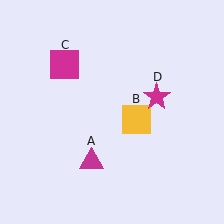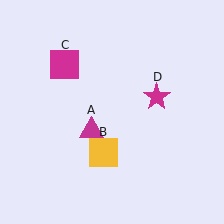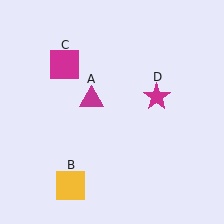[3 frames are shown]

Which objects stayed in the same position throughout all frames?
Magenta square (object C) and magenta star (object D) remained stationary.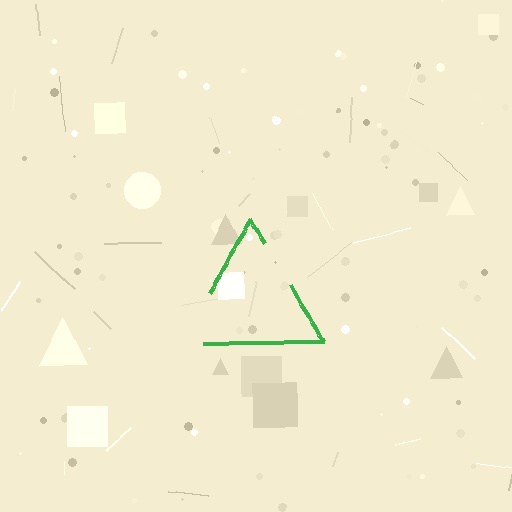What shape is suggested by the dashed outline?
The dashed outline suggests a triangle.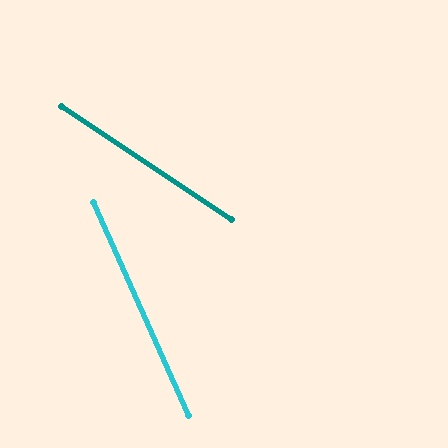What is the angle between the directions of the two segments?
Approximately 32 degrees.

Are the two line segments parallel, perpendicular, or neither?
Neither parallel nor perpendicular — they differ by about 32°.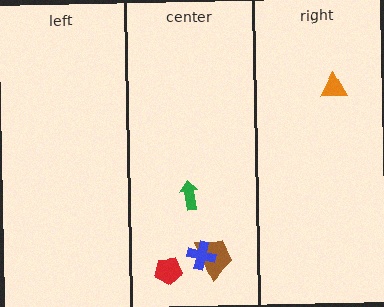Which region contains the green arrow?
The center region.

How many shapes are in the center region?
4.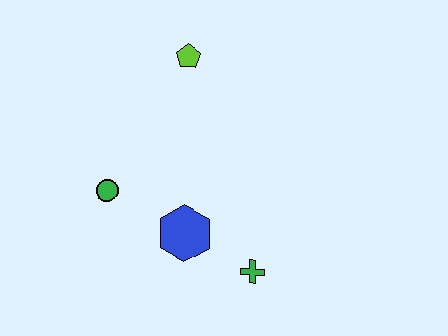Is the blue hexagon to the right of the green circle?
Yes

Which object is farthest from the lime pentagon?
The green cross is farthest from the lime pentagon.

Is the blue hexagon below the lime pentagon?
Yes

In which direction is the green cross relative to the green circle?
The green cross is to the right of the green circle.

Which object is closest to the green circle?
The blue hexagon is closest to the green circle.